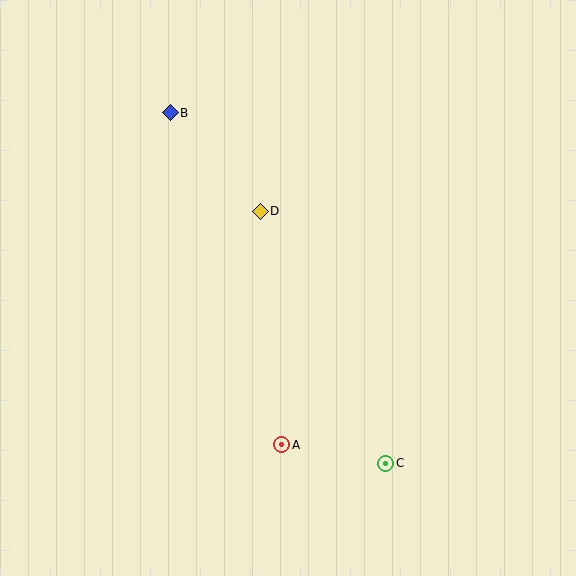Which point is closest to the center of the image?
Point D at (260, 211) is closest to the center.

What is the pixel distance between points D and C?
The distance between D and C is 281 pixels.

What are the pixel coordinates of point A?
Point A is at (282, 445).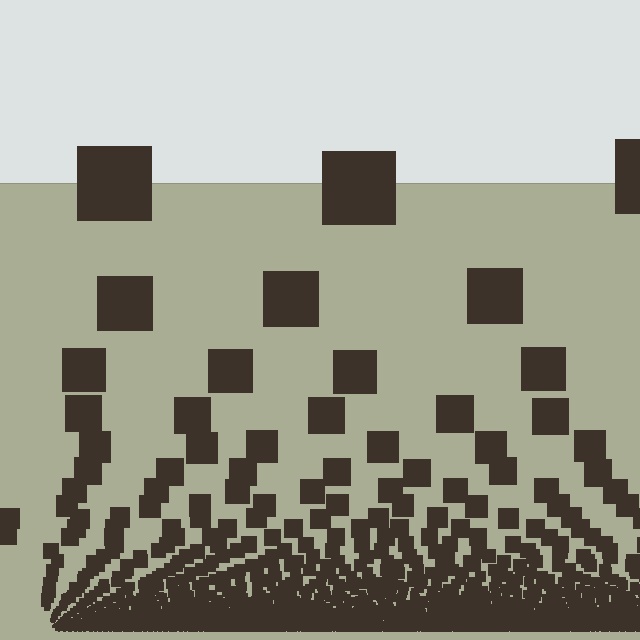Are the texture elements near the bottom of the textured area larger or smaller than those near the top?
Smaller. The gradient is inverted — elements near the bottom are smaller and denser.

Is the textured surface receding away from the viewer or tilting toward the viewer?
The surface appears to tilt toward the viewer. Texture elements get larger and sparser toward the top.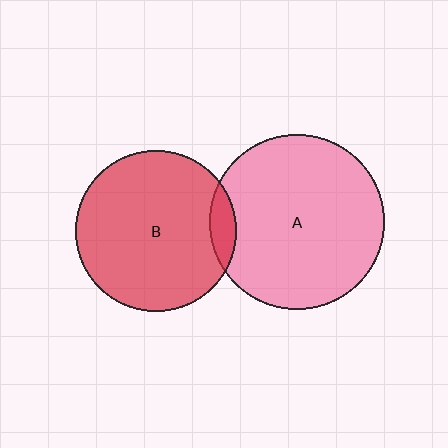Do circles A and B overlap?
Yes.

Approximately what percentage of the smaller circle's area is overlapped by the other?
Approximately 10%.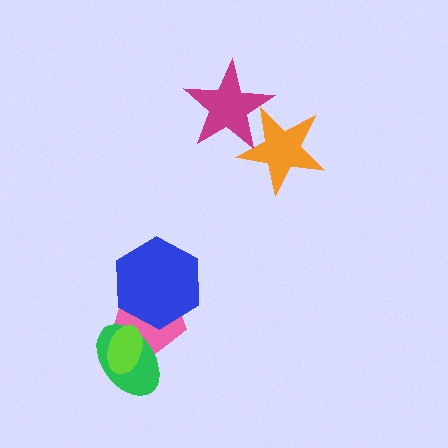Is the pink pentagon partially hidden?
Yes, it is partially covered by another shape.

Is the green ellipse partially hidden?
Yes, it is partially covered by another shape.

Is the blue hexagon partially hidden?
No, no other shape covers it.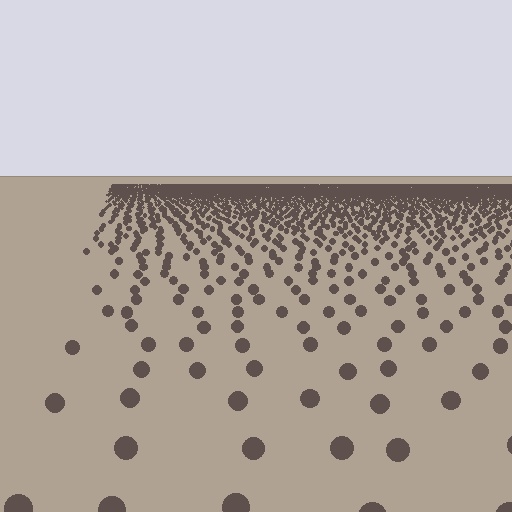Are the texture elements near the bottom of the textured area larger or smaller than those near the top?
Larger. Near the bottom, elements are closer to the viewer and appear at a bigger on-screen size.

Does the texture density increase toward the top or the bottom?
Density increases toward the top.